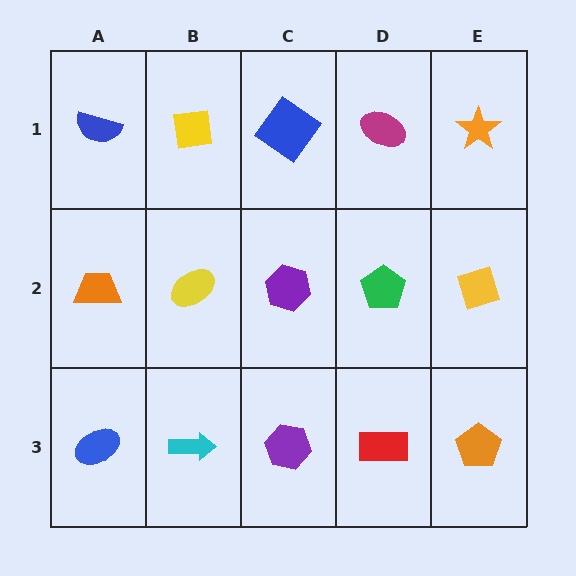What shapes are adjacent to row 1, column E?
A yellow diamond (row 2, column E), a magenta ellipse (row 1, column D).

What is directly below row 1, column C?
A purple hexagon.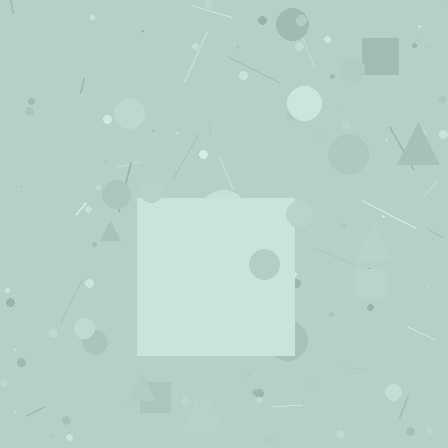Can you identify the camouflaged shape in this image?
The camouflaged shape is a square.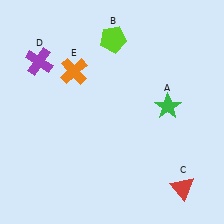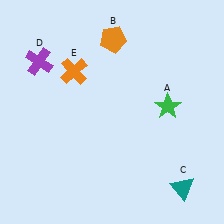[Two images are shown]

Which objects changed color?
B changed from lime to orange. C changed from red to teal.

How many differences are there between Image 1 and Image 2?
There are 2 differences between the two images.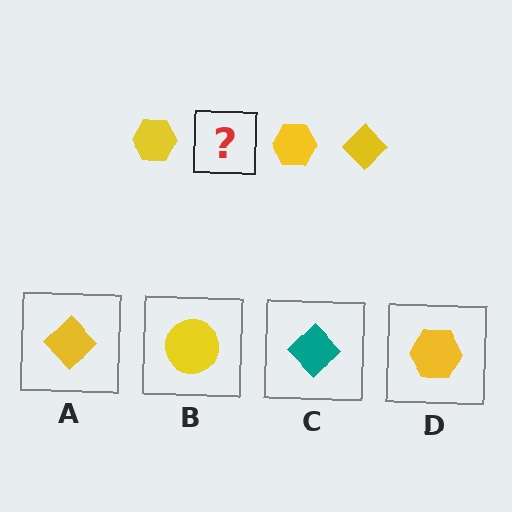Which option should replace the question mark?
Option A.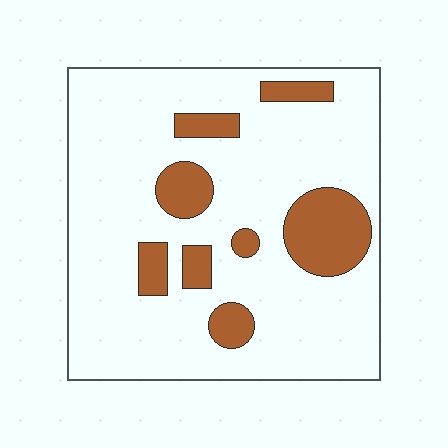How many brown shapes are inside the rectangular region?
8.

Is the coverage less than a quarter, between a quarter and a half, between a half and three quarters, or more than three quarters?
Less than a quarter.